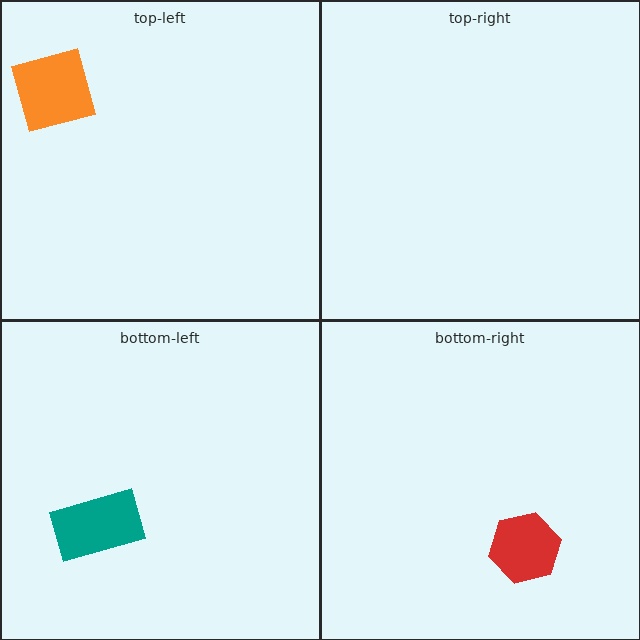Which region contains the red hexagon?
The bottom-right region.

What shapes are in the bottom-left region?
The teal rectangle.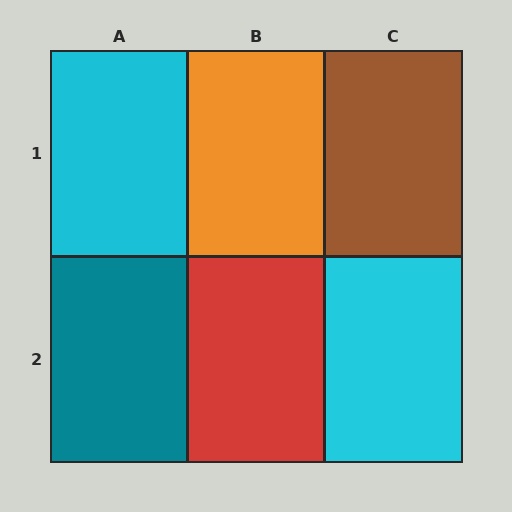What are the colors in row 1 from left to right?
Cyan, orange, brown.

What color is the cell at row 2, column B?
Red.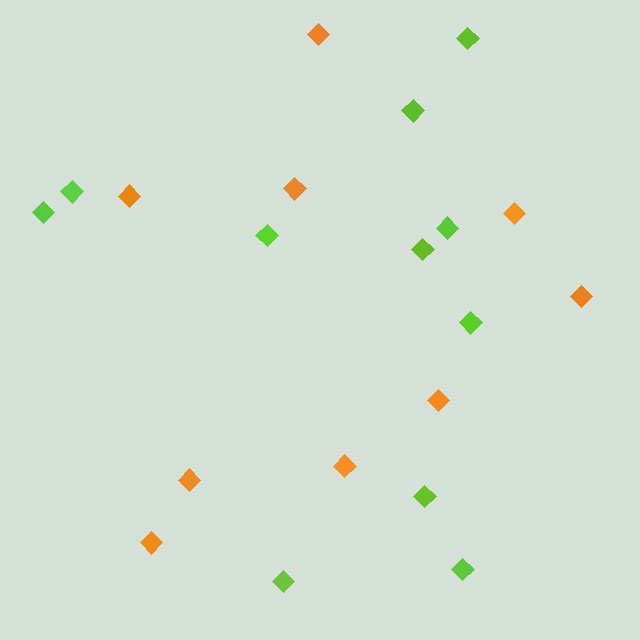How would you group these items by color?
There are 2 groups: one group of lime diamonds (11) and one group of orange diamonds (9).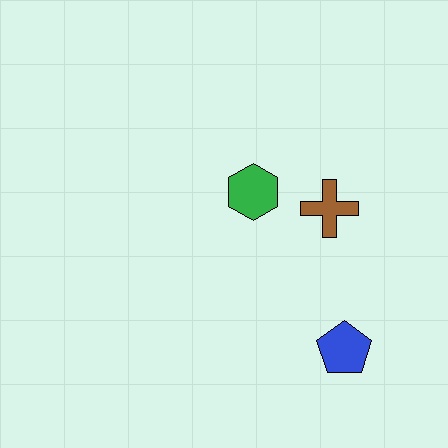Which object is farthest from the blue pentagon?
The green hexagon is farthest from the blue pentagon.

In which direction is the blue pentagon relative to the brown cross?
The blue pentagon is below the brown cross.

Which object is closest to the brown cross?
The green hexagon is closest to the brown cross.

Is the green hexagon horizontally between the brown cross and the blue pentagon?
No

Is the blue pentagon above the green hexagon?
No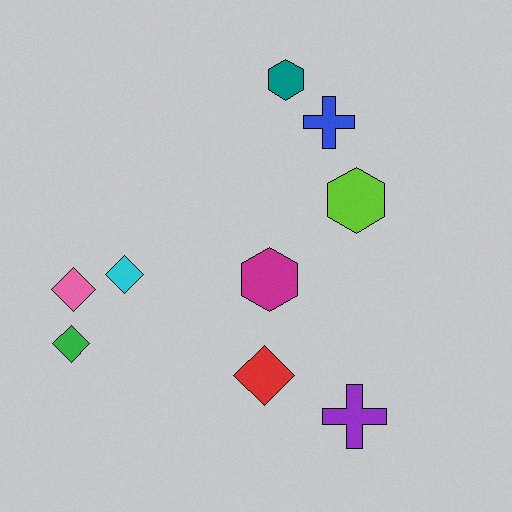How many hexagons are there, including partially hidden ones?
There are 3 hexagons.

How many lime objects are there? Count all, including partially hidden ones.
There is 1 lime object.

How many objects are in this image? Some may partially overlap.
There are 9 objects.